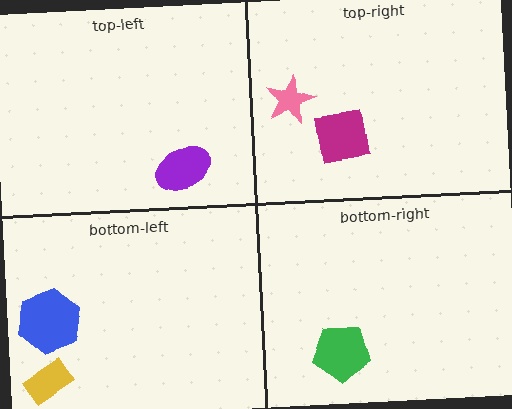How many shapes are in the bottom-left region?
2.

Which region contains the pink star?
The top-right region.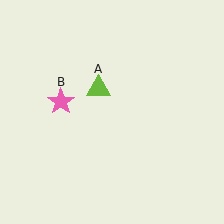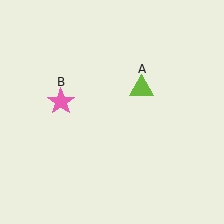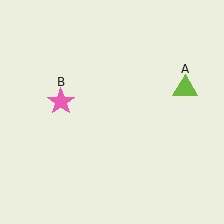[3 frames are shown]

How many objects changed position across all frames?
1 object changed position: lime triangle (object A).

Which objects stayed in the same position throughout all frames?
Pink star (object B) remained stationary.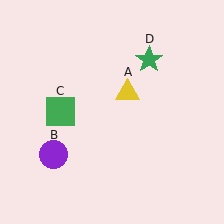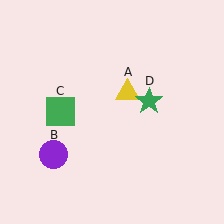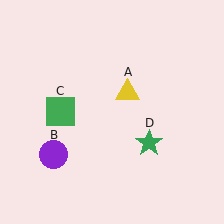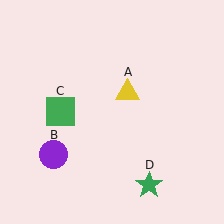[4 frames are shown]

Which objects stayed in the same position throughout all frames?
Yellow triangle (object A) and purple circle (object B) and green square (object C) remained stationary.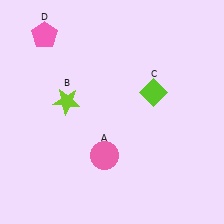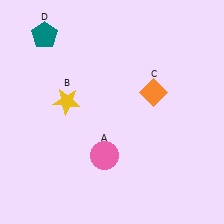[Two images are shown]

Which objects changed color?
B changed from lime to yellow. C changed from lime to orange. D changed from pink to teal.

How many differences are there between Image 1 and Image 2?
There are 3 differences between the two images.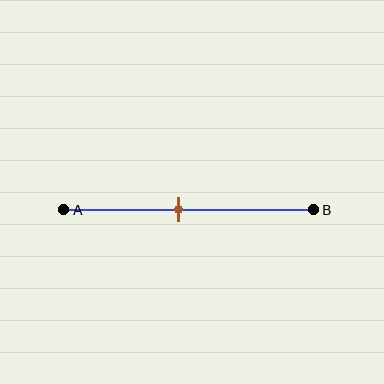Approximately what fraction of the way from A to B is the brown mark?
The brown mark is approximately 45% of the way from A to B.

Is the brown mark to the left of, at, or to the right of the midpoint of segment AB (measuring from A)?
The brown mark is to the left of the midpoint of segment AB.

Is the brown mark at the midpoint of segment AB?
No, the mark is at about 45% from A, not at the 50% midpoint.